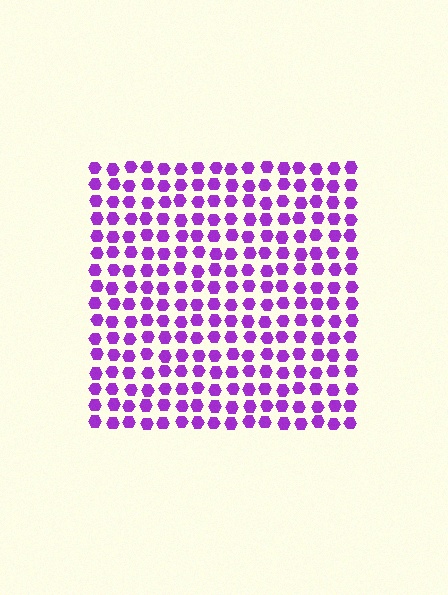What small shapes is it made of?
It is made of small hexagons.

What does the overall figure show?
The overall figure shows a square.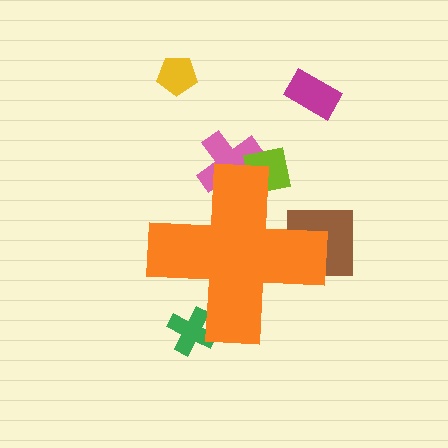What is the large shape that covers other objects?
An orange cross.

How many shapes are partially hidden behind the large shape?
4 shapes are partially hidden.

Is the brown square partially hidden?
Yes, the brown square is partially hidden behind the orange cross.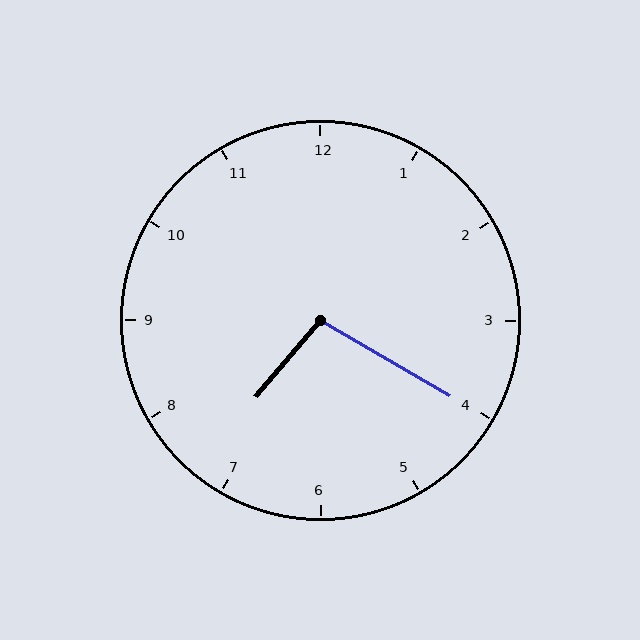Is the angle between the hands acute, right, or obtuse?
It is obtuse.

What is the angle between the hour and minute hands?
Approximately 100 degrees.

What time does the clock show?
7:20.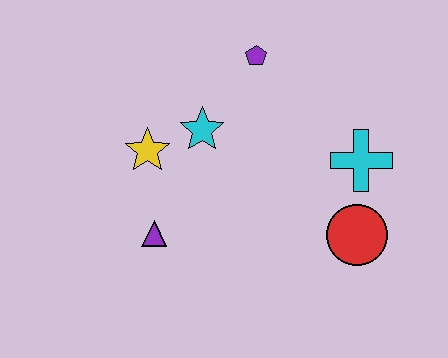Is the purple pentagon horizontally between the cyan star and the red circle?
Yes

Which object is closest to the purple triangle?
The yellow star is closest to the purple triangle.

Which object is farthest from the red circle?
The yellow star is farthest from the red circle.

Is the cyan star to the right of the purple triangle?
Yes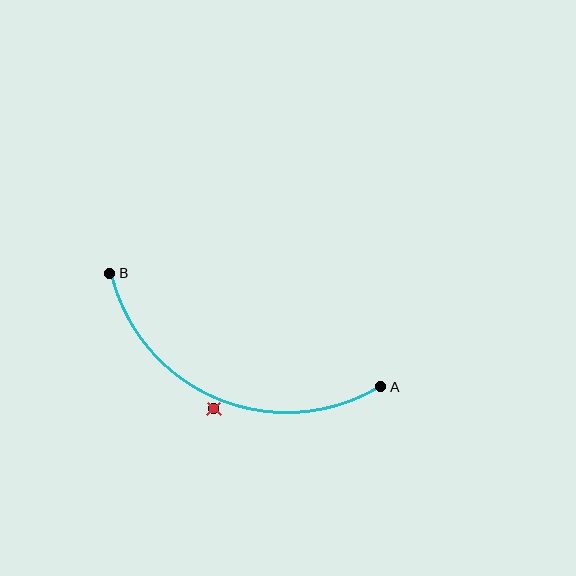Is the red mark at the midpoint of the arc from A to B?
No — the red mark does not lie on the arc at all. It sits slightly outside the curve.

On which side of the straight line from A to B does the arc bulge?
The arc bulges below the straight line connecting A and B.